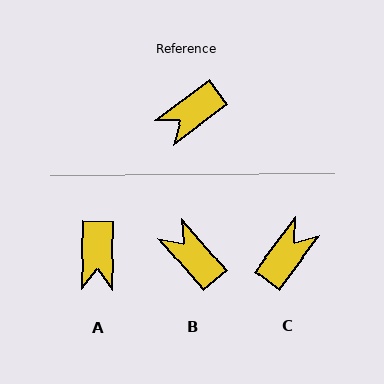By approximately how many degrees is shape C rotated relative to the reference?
Approximately 163 degrees clockwise.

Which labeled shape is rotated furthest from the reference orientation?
C, about 163 degrees away.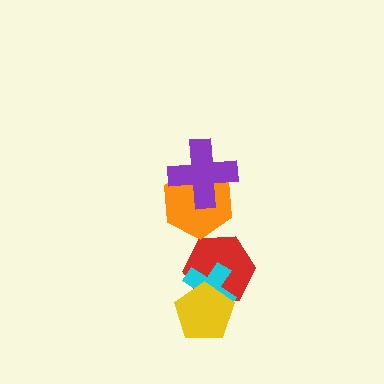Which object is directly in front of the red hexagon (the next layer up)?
The cyan cross is directly in front of the red hexagon.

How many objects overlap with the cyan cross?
2 objects overlap with the cyan cross.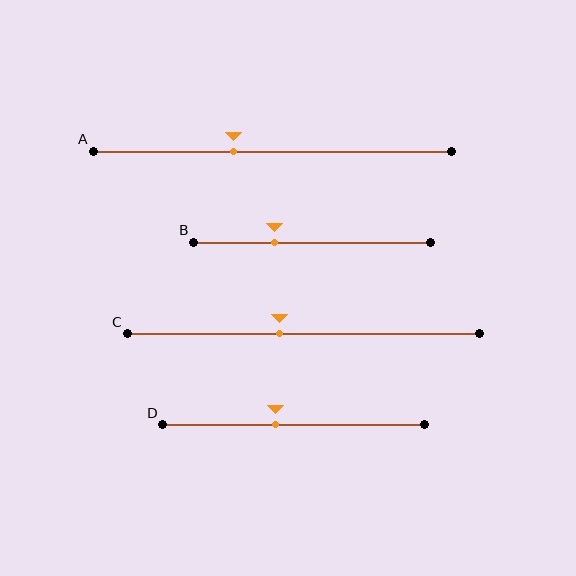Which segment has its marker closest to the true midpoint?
Segment D has its marker closest to the true midpoint.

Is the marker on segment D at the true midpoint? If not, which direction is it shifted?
No, the marker on segment D is shifted to the left by about 7% of the segment length.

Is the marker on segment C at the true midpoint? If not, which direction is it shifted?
No, the marker on segment C is shifted to the left by about 7% of the segment length.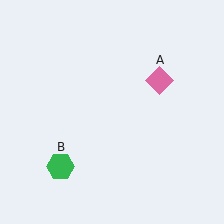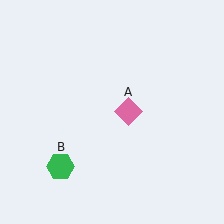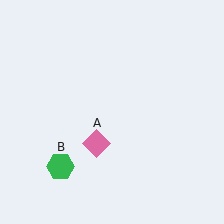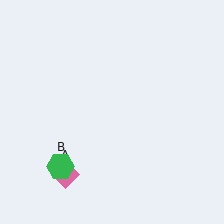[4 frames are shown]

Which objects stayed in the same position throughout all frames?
Green hexagon (object B) remained stationary.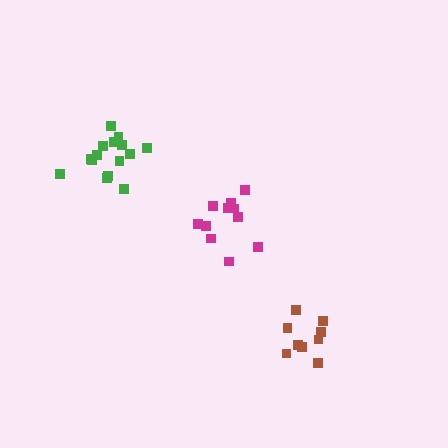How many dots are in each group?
Group 1: 11 dots, Group 2: 15 dots, Group 3: 9 dots (35 total).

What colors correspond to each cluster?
The clusters are colored: magenta, green, brown.